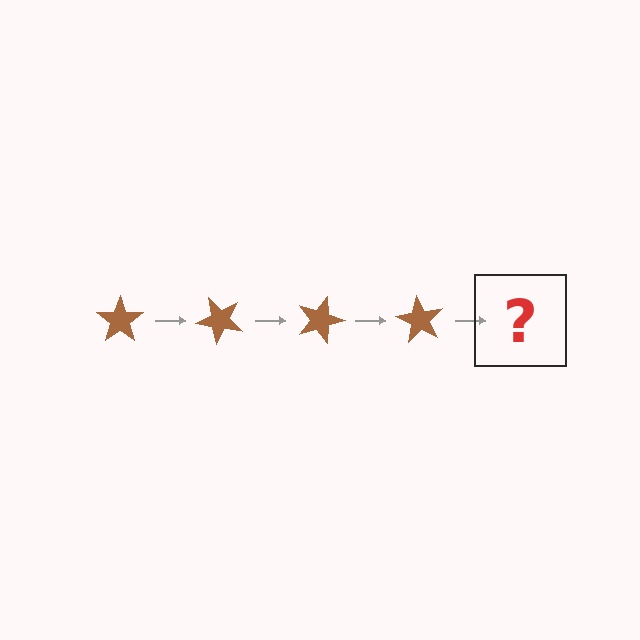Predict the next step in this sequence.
The next step is a brown star rotated 180 degrees.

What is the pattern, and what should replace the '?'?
The pattern is that the star rotates 45 degrees each step. The '?' should be a brown star rotated 180 degrees.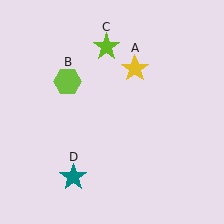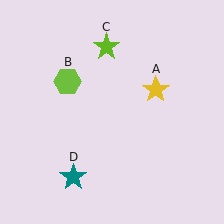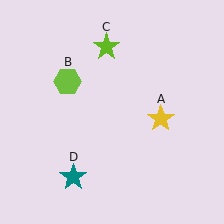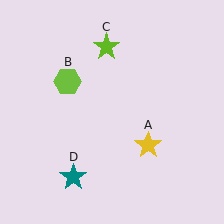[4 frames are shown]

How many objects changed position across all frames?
1 object changed position: yellow star (object A).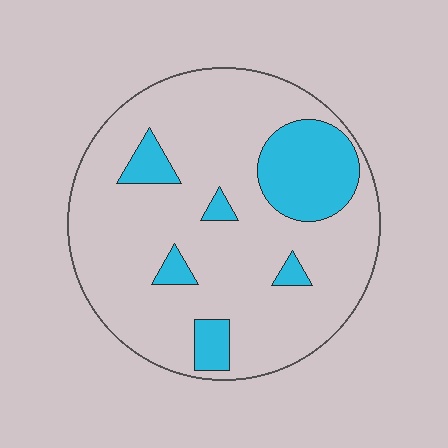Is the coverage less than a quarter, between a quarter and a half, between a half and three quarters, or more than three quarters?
Less than a quarter.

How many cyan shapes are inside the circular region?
6.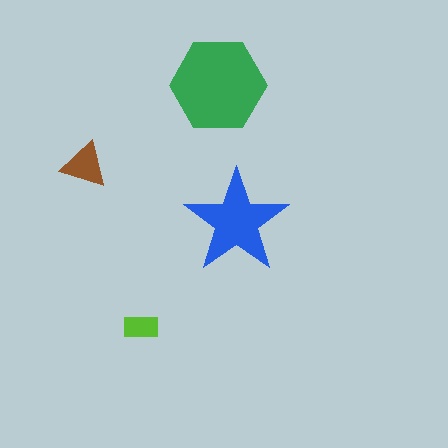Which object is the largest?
The green hexagon.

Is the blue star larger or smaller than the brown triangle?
Larger.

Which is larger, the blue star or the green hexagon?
The green hexagon.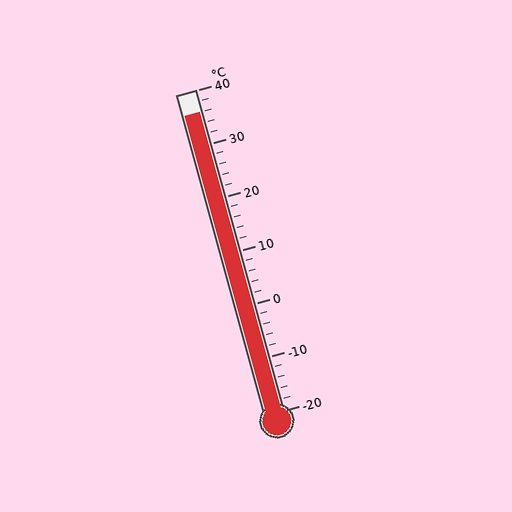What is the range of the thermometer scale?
The thermometer scale ranges from -20°C to 40°C.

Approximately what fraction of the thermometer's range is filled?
The thermometer is filled to approximately 95% of its range.